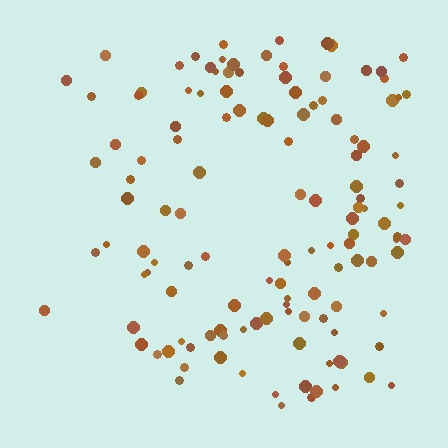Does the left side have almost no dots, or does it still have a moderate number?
Still a moderate number, just noticeably fewer than the right.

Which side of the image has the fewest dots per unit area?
The left.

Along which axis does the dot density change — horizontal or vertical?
Horizontal.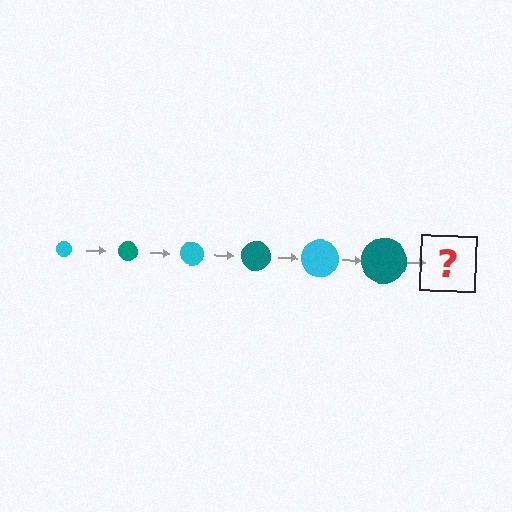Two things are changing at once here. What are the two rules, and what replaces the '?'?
The two rules are that the circle grows larger each step and the color cycles through cyan and teal. The '?' should be a cyan circle, larger than the previous one.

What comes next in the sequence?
The next element should be a cyan circle, larger than the previous one.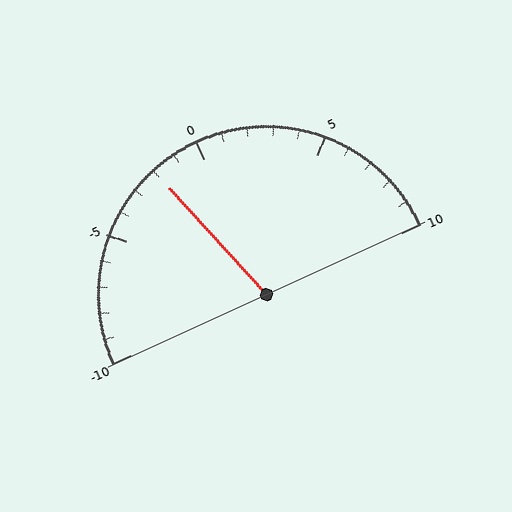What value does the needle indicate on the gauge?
The needle indicates approximately -2.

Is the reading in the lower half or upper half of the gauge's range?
The reading is in the lower half of the range (-10 to 10).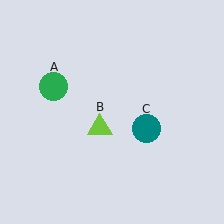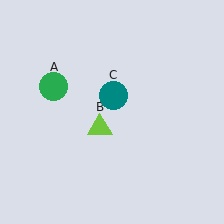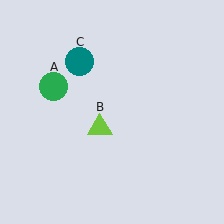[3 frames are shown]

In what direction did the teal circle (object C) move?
The teal circle (object C) moved up and to the left.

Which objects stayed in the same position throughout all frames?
Green circle (object A) and lime triangle (object B) remained stationary.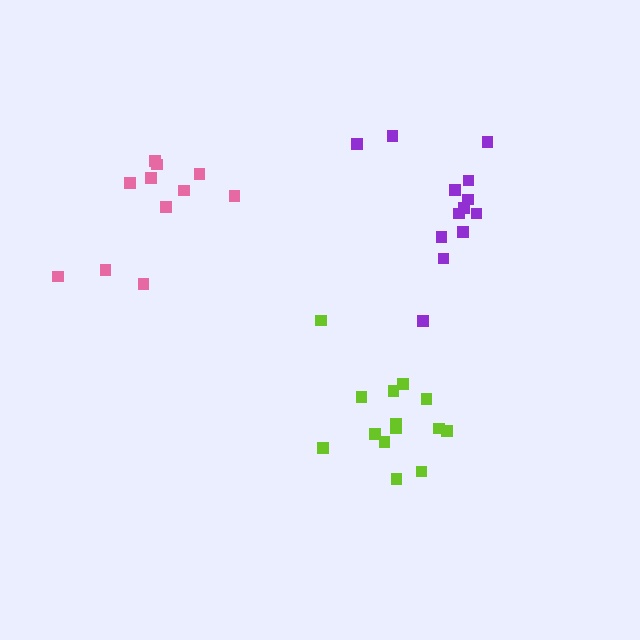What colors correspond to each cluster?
The clusters are colored: purple, lime, pink.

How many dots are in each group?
Group 1: 13 dots, Group 2: 14 dots, Group 3: 11 dots (38 total).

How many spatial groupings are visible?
There are 3 spatial groupings.